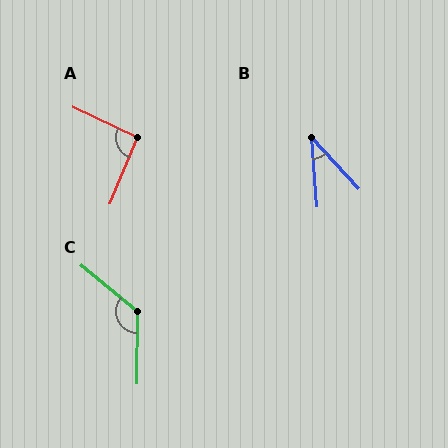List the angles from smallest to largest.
B (38°), A (93°), C (129°).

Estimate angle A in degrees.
Approximately 93 degrees.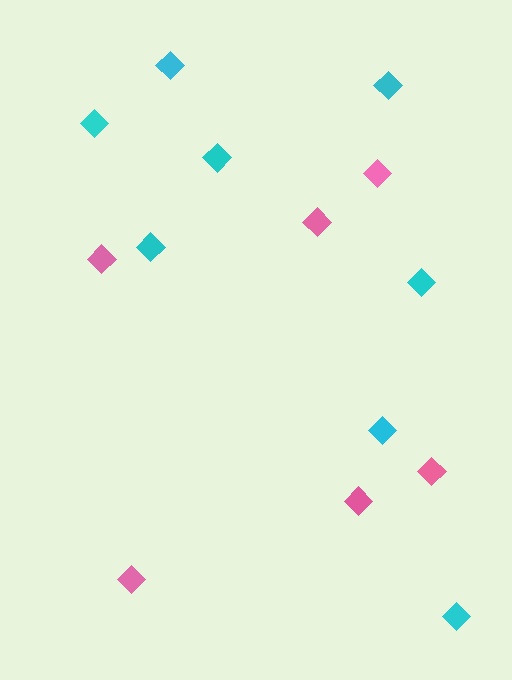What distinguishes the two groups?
There are 2 groups: one group of pink diamonds (6) and one group of cyan diamonds (8).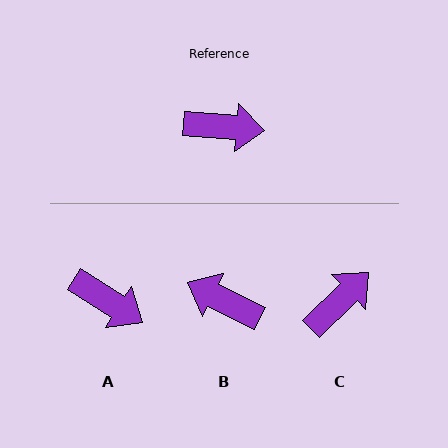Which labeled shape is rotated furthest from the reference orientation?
B, about 159 degrees away.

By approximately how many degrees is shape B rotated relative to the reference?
Approximately 159 degrees counter-clockwise.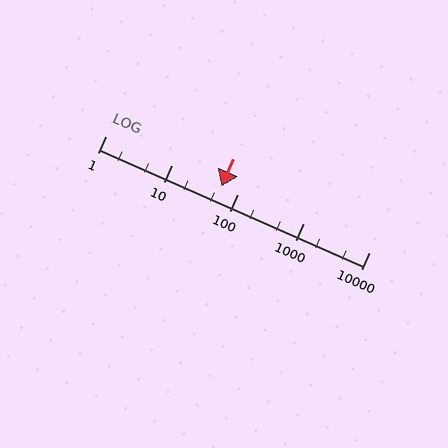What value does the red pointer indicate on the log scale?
The pointer indicates approximately 58.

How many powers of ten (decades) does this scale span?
The scale spans 4 decades, from 1 to 10000.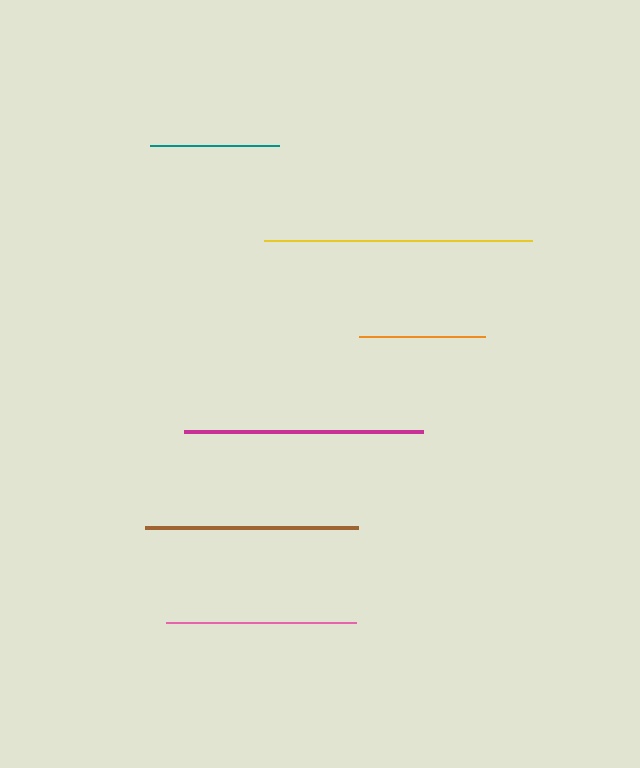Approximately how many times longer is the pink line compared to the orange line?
The pink line is approximately 1.5 times the length of the orange line.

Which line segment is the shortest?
The orange line is the shortest at approximately 126 pixels.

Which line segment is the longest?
The yellow line is the longest at approximately 268 pixels.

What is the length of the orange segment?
The orange segment is approximately 126 pixels long.